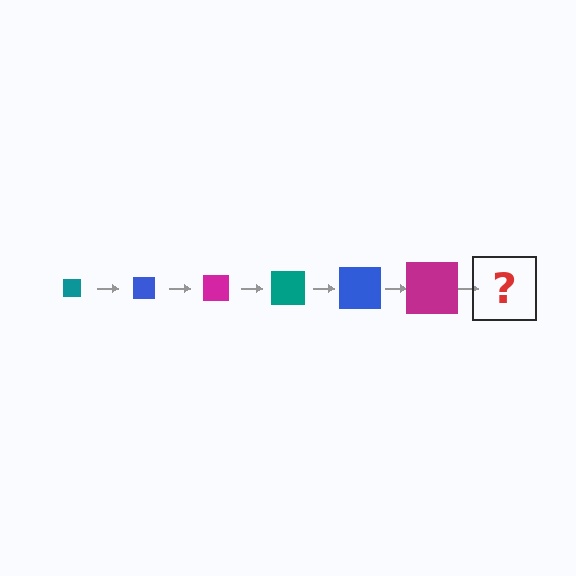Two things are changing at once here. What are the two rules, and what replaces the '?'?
The two rules are that the square grows larger each step and the color cycles through teal, blue, and magenta. The '?' should be a teal square, larger than the previous one.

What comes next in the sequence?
The next element should be a teal square, larger than the previous one.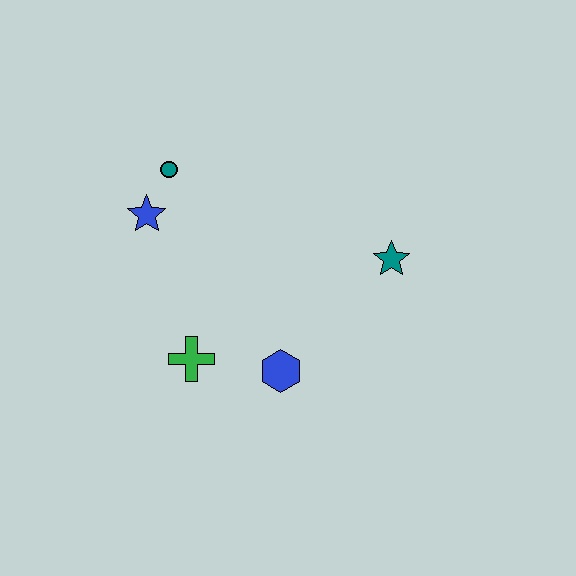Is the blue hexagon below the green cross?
Yes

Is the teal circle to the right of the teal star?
No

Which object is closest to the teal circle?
The blue star is closest to the teal circle.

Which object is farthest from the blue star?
The teal star is farthest from the blue star.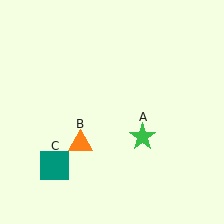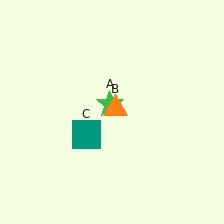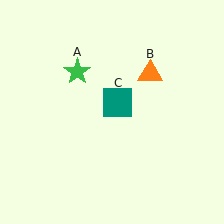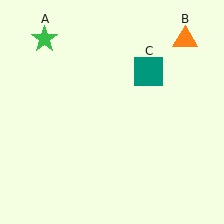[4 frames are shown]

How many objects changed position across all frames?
3 objects changed position: green star (object A), orange triangle (object B), teal square (object C).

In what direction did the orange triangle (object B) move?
The orange triangle (object B) moved up and to the right.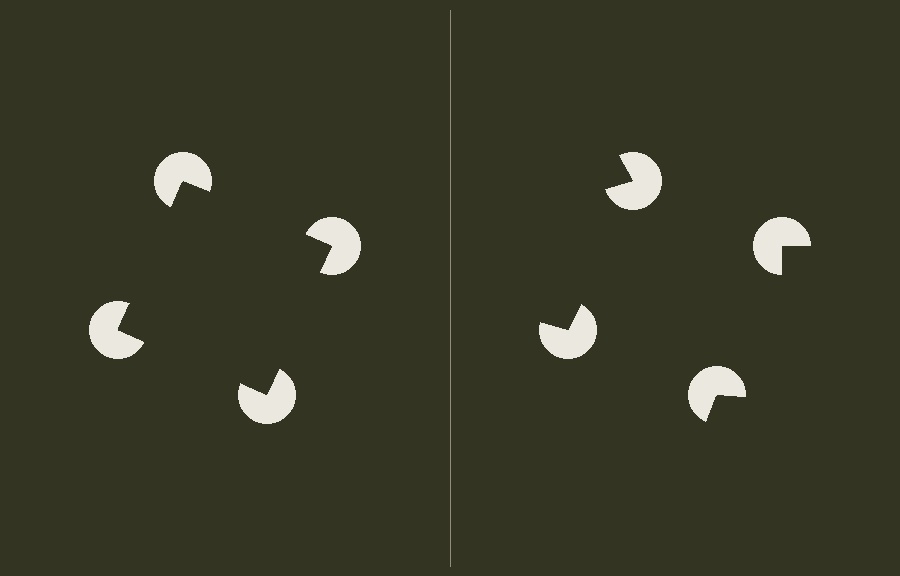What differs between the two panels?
The pac-man discs are positioned identically on both sides; only the wedge orientations differ. On the left they align to a square; on the right they are misaligned.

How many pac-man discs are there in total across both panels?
8 — 4 on each side.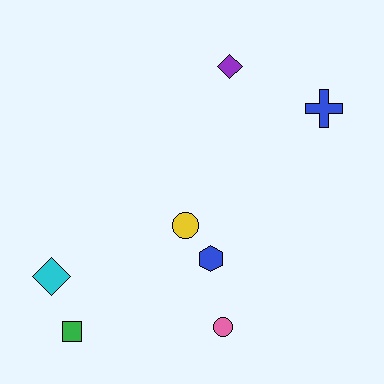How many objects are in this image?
There are 7 objects.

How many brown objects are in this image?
There are no brown objects.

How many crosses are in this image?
There is 1 cross.